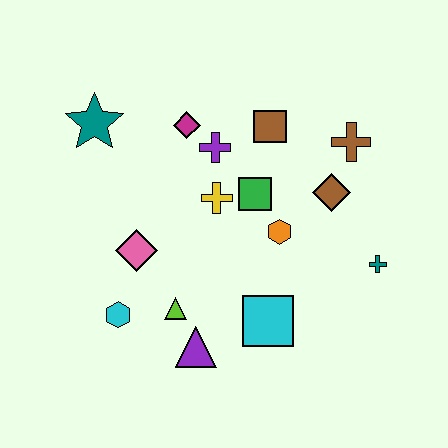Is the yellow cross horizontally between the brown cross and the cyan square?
No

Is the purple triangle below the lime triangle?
Yes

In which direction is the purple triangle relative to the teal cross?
The purple triangle is to the left of the teal cross.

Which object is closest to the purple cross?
The magenta diamond is closest to the purple cross.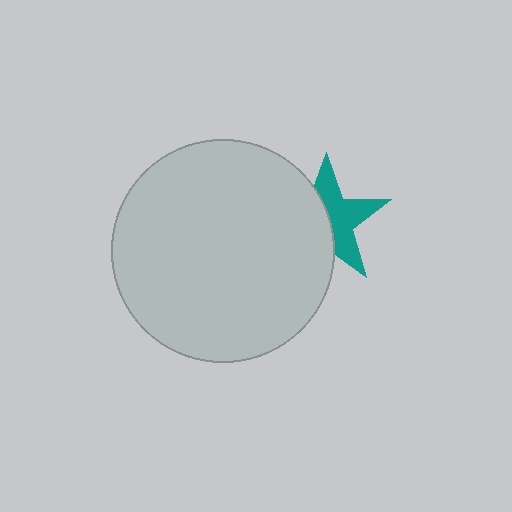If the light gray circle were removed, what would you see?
You would see the complete teal star.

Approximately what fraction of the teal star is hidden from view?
Roughly 49% of the teal star is hidden behind the light gray circle.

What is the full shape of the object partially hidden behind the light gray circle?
The partially hidden object is a teal star.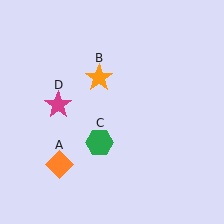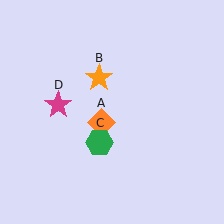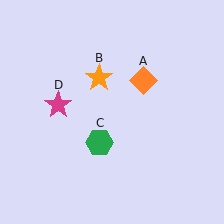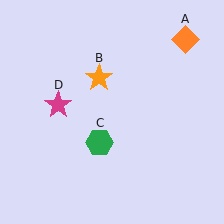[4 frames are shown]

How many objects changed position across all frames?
1 object changed position: orange diamond (object A).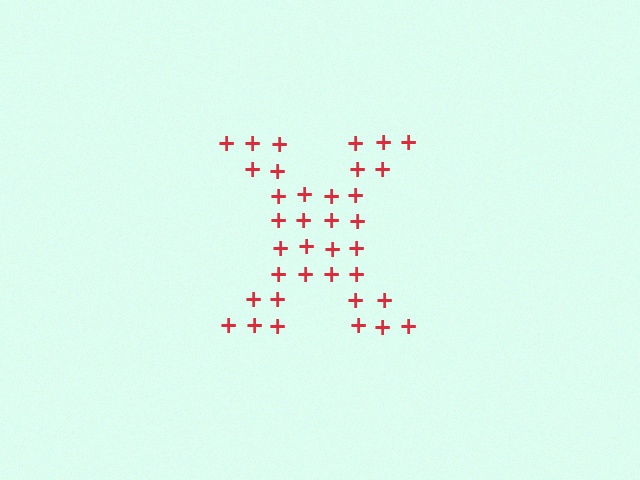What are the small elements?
The small elements are plus signs.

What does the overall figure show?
The overall figure shows the letter X.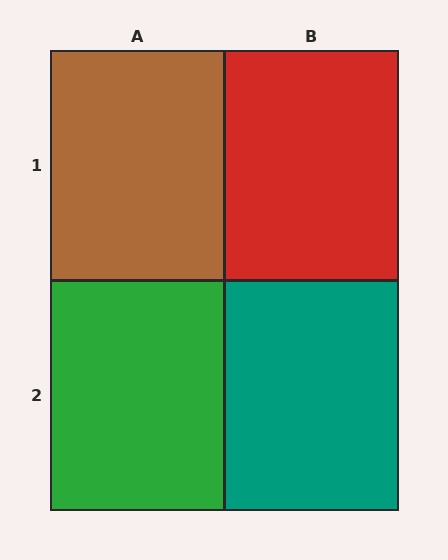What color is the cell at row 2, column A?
Green.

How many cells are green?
1 cell is green.